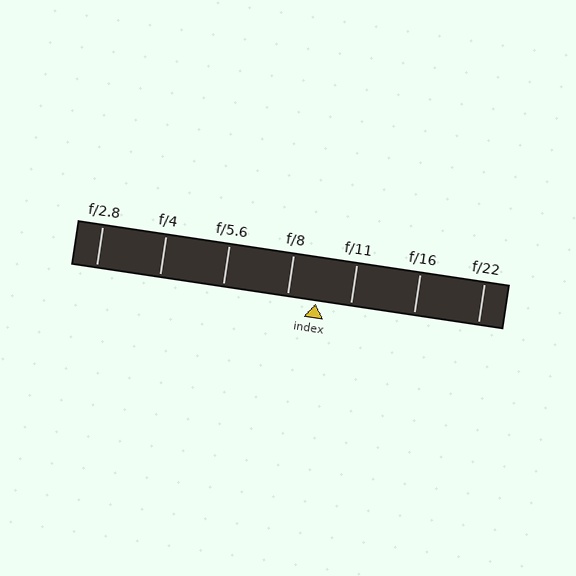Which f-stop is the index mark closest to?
The index mark is closest to f/8.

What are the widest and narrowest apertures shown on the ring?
The widest aperture shown is f/2.8 and the narrowest is f/22.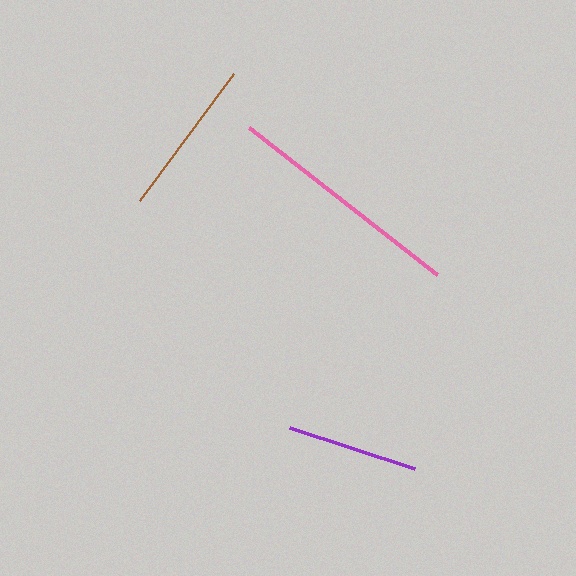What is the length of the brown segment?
The brown segment is approximately 157 pixels long.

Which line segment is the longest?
The pink line is the longest at approximately 239 pixels.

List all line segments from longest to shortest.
From longest to shortest: pink, brown, purple.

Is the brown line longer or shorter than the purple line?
The brown line is longer than the purple line.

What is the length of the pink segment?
The pink segment is approximately 239 pixels long.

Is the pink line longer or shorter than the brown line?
The pink line is longer than the brown line.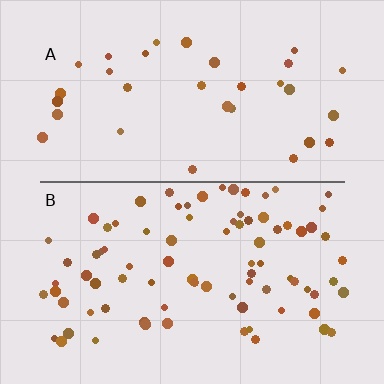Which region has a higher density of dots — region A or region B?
B (the bottom).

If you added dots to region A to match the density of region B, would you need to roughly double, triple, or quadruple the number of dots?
Approximately triple.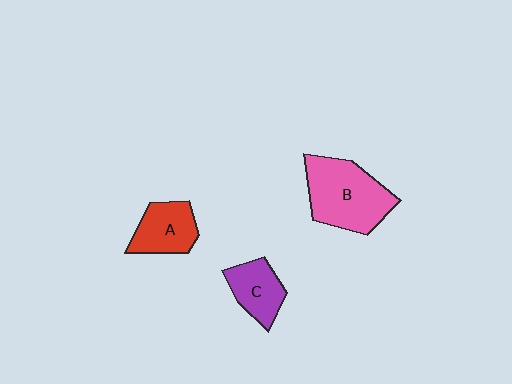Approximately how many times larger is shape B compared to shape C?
Approximately 1.9 times.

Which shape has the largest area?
Shape B (pink).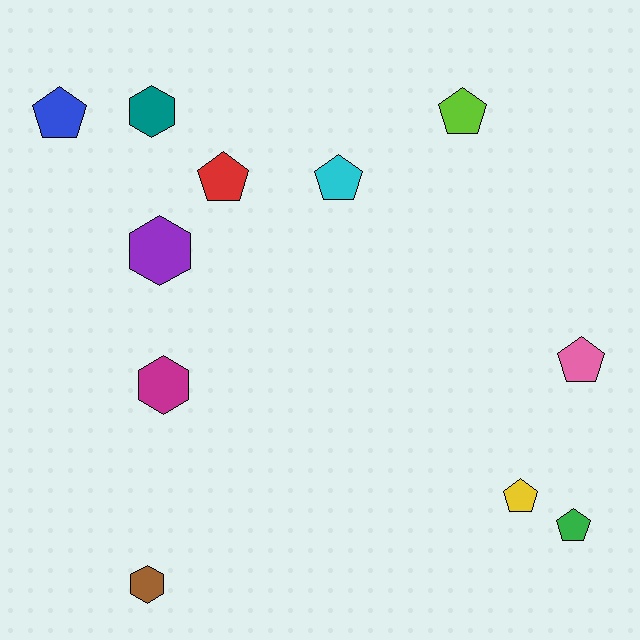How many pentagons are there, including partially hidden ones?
There are 7 pentagons.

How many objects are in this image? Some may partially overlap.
There are 11 objects.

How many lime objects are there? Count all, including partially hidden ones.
There is 1 lime object.